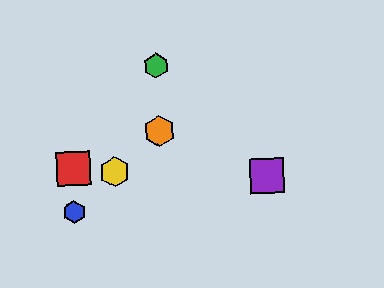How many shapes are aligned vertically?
2 shapes (the green hexagon, the orange hexagon) are aligned vertically.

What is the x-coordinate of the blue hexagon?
The blue hexagon is at x≈74.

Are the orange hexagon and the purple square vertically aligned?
No, the orange hexagon is at x≈159 and the purple square is at x≈267.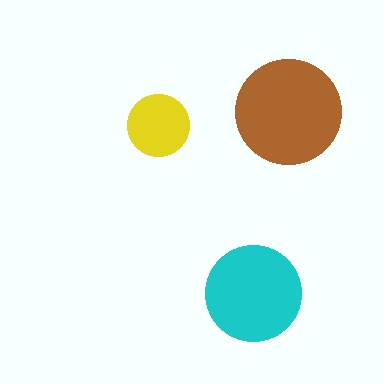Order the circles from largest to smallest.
the brown one, the cyan one, the yellow one.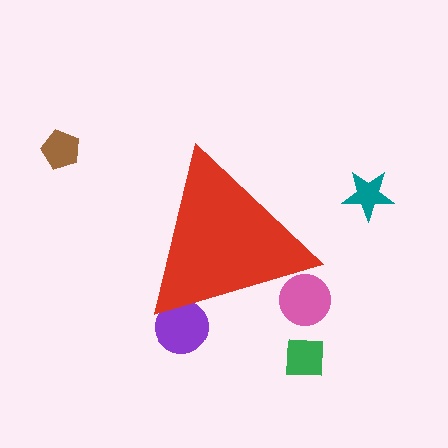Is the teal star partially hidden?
No, the teal star is fully visible.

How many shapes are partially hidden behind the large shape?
2 shapes are partially hidden.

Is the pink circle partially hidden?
Yes, the pink circle is partially hidden behind the red triangle.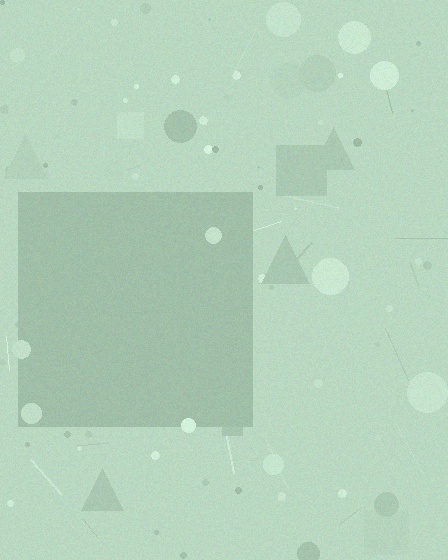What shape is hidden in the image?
A square is hidden in the image.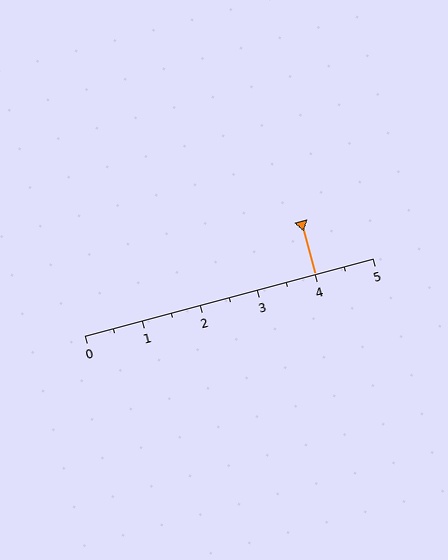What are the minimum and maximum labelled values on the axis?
The axis runs from 0 to 5.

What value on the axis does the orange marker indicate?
The marker indicates approximately 4.